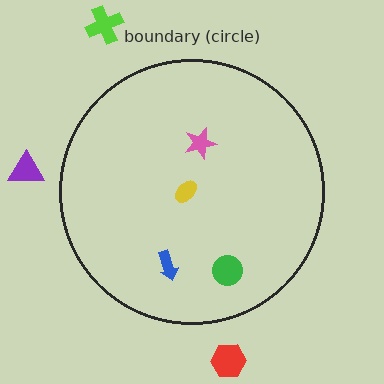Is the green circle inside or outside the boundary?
Inside.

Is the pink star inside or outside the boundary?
Inside.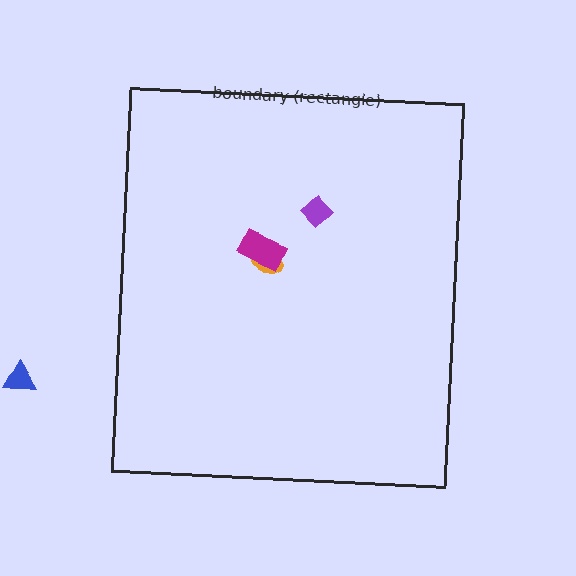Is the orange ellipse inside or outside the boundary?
Inside.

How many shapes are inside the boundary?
3 inside, 1 outside.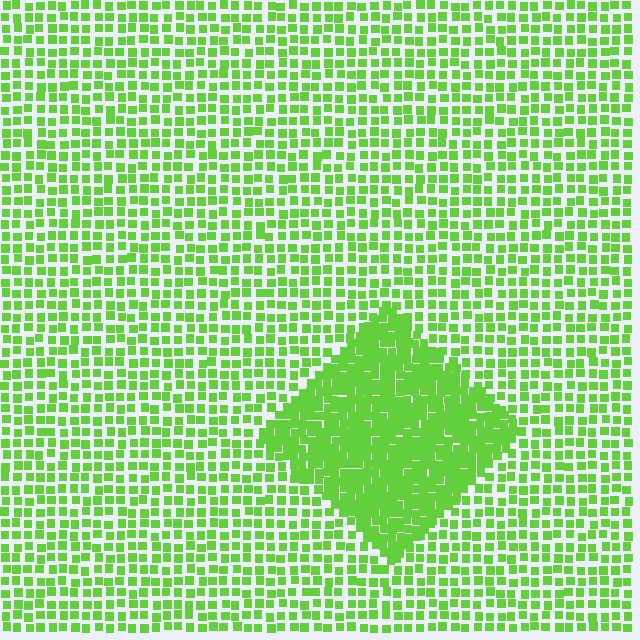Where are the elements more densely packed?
The elements are more densely packed inside the diamond boundary.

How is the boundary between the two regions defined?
The boundary is defined by a change in element density (approximately 2.0x ratio). All elements are the same color, size, and shape.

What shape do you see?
I see a diamond.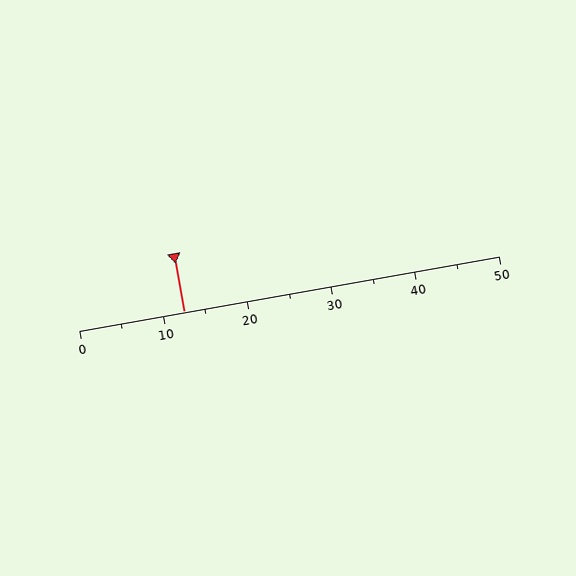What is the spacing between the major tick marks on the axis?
The major ticks are spaced 10 apart.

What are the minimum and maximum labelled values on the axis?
The axis runs from 0 to 50.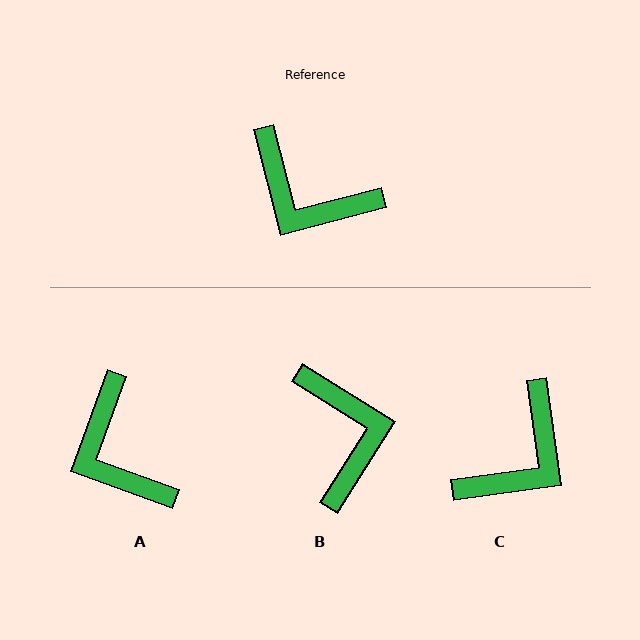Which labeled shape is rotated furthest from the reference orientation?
B, about 134 degrees away.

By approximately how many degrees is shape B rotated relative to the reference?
Approximately 134 degrees counter-clockwise.